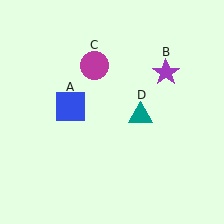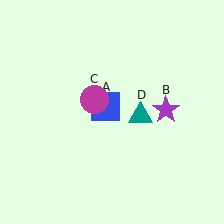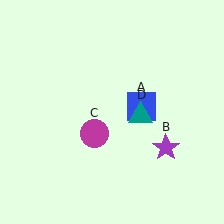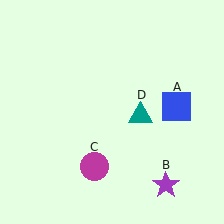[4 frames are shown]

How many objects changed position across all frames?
3 objects changed position: blue square (object A), purple star (object B), magenta circle (object C).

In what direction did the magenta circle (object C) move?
The magenta circle (object C) moved down.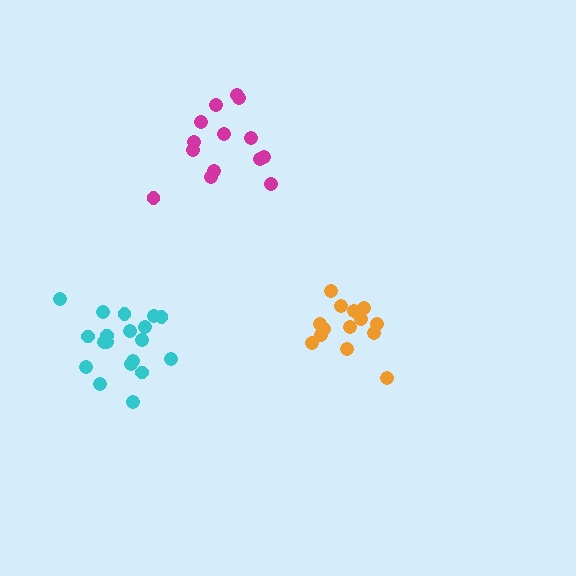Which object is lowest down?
The cyan cluster is bottommost.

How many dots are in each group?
Group 1: 14 dots, Group 2: 19 dots, Group 3: 14 dots (47 total).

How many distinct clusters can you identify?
There are 3 distinct clusters.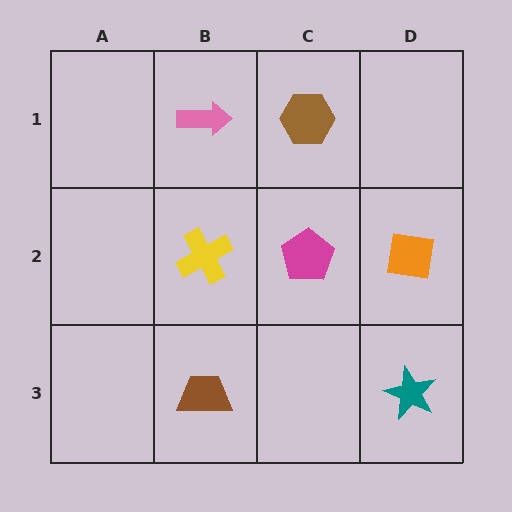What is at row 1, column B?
A pink arrow.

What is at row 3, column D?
A teal star.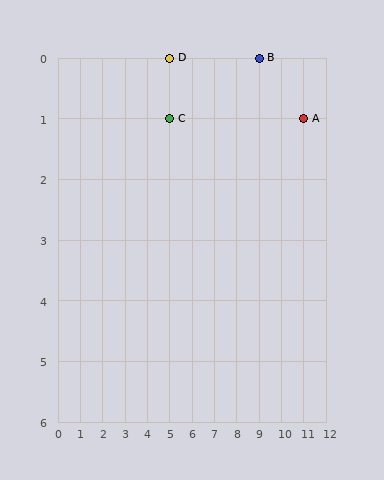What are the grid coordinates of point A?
Point A is at grid coordinates (11, 1).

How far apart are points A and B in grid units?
Points A and B are 2 columns and 1 row apart (about 2.2 grid units diagonally).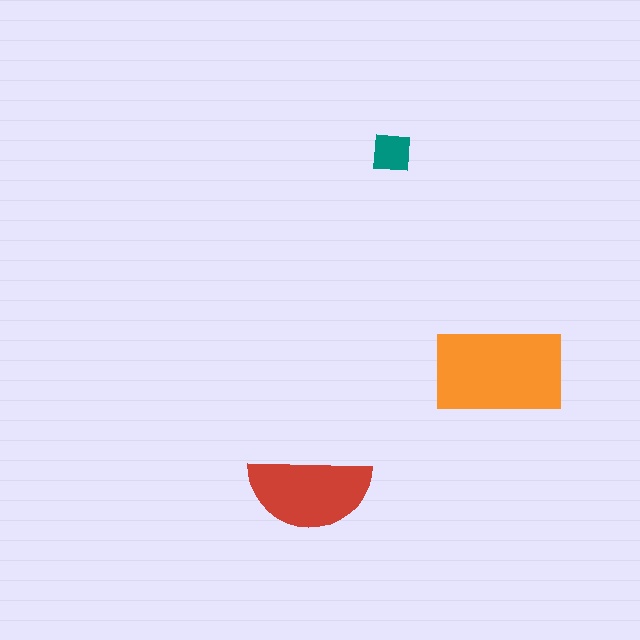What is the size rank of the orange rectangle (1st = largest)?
1st.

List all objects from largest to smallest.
The orange rectangle, the red semicircle, the teal square.